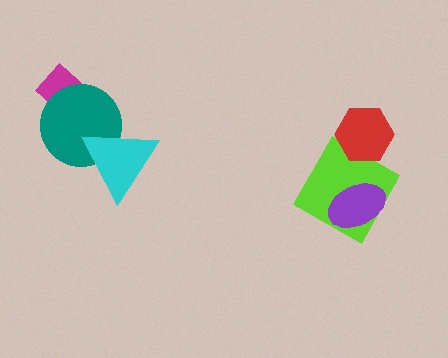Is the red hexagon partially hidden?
No, no other shape covers it.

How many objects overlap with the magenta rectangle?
1 object overlaps with the magenta rectangle.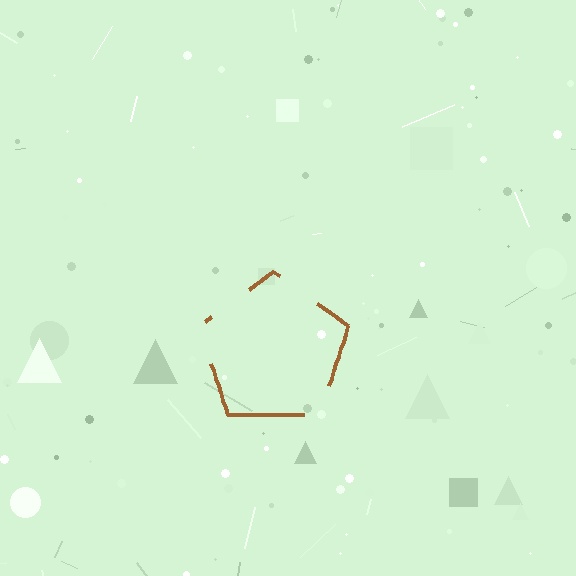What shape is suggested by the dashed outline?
The dashed outline suggests a pentagon.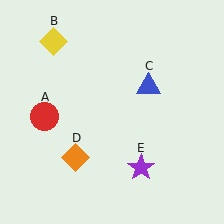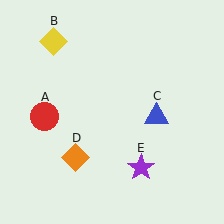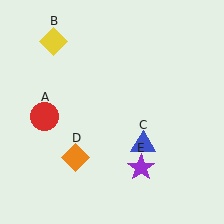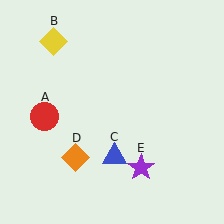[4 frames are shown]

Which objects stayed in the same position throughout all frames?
Red circle (object A) and yellow diamond (object B) and orange diamond (object D) and purple star (object E) remained stationary.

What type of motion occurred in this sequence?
The blue triangle (object C) rotated clockwise around the center of the scene.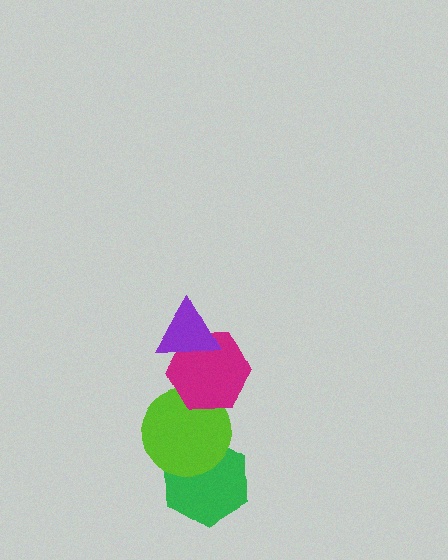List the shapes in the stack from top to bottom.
From top to bottom: the purple triangle, the magenta hexagon, the lime circle, the green hexagon.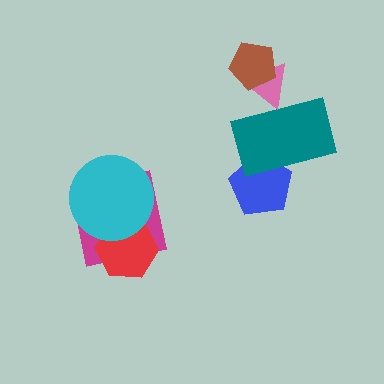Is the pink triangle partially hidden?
Yes, it is partially covered by another shape.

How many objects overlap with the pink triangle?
2 objects overlap with the pink triangle.